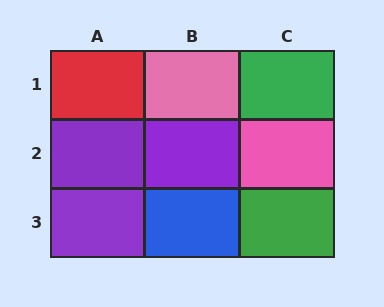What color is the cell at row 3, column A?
Purple.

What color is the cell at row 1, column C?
Green.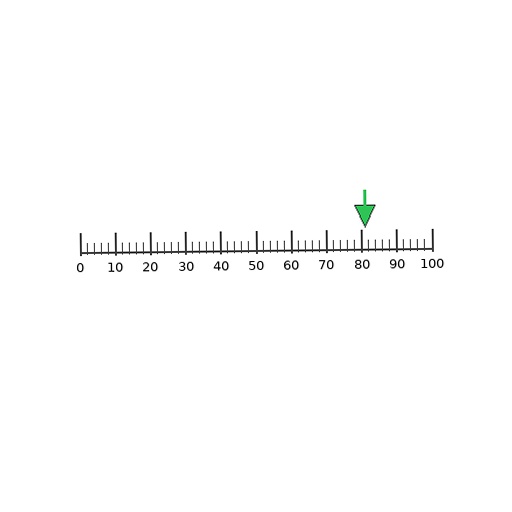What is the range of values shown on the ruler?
The ruler shows values from 0 to 100.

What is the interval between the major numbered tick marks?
The major tick marks are spaced 10 units apart.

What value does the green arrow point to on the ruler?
The green arrow points to approximately 81.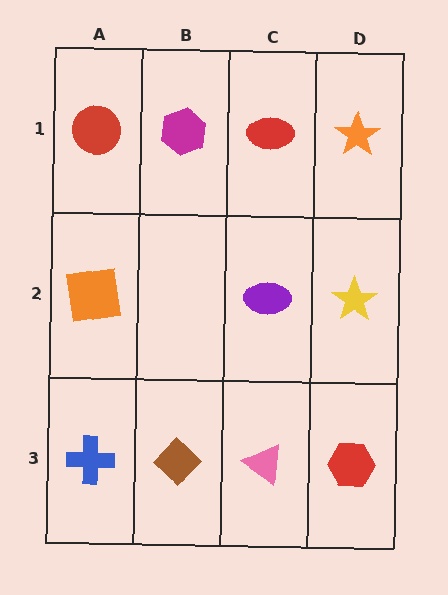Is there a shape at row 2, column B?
No, that cell is empty.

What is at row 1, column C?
A red ellipse.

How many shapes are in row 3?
4 shapes.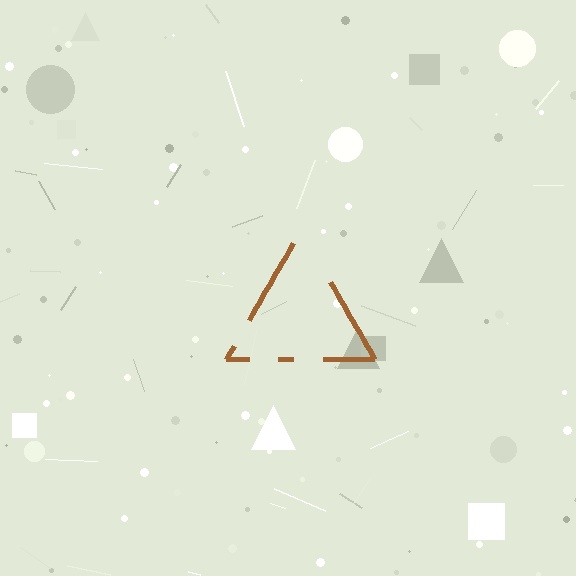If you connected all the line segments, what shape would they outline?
They would outline a triangle.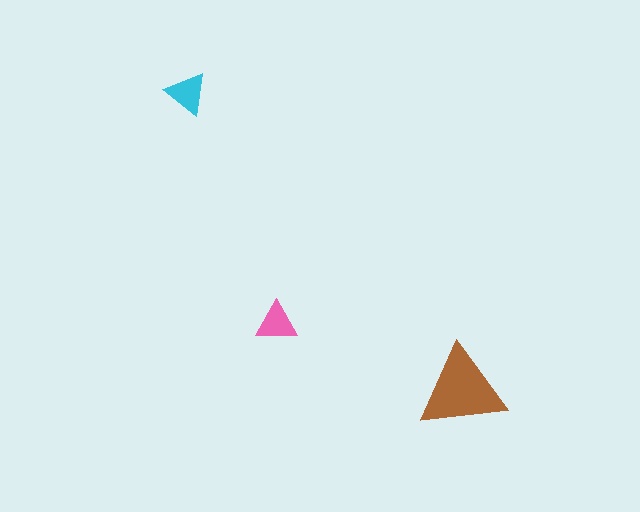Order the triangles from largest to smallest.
the brown one, the cyan one, the pink one.